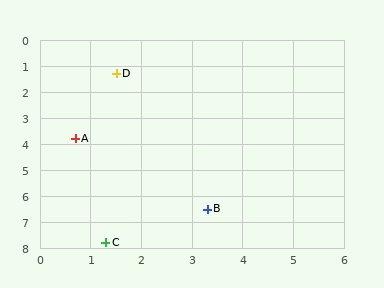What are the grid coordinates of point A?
Point A is at approximately (0.7, 3.8).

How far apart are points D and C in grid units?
Points D and C are about 6.5 grid units apart.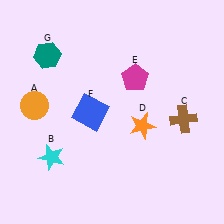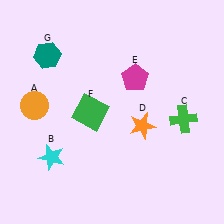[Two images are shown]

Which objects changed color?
C changed from brown to green. F changed from blue to green.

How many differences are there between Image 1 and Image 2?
There are 2 differences between the two images.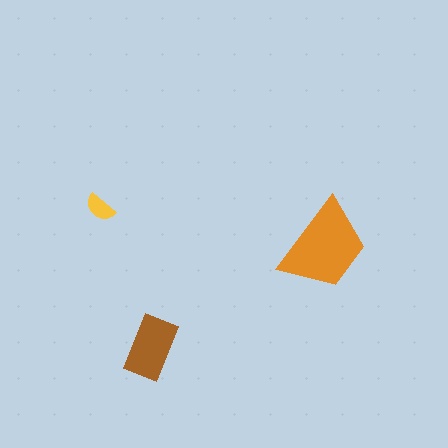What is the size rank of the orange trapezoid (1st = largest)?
1st.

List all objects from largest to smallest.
The orange trapezoid, the brown rectangle, the yellow semicircle.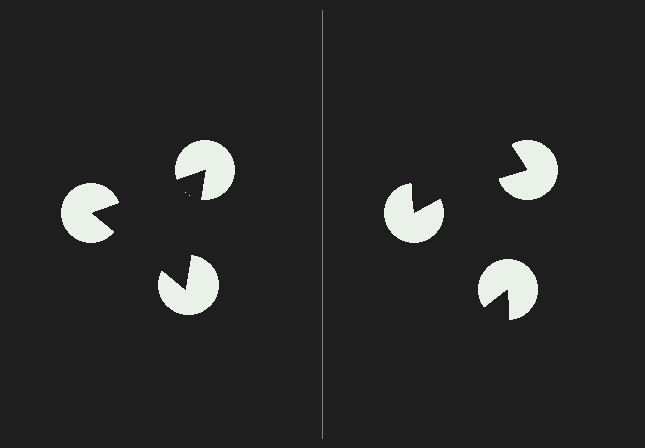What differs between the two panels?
The pac-man discs are positioned identically on both sides; only the wedge orientations differ. On the left they align to a triangle; on the right they are misaligned.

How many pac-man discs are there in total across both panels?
6 — 3 on each side.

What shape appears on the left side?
An illusory triangle.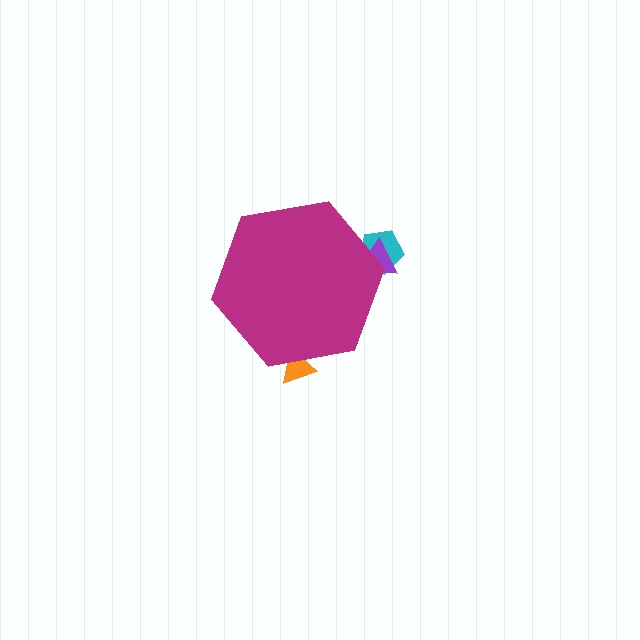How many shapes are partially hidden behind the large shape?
3 shapes are partially hidden.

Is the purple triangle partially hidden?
Yes, the purple triangle is partially hidden behind the magenta hexagon.